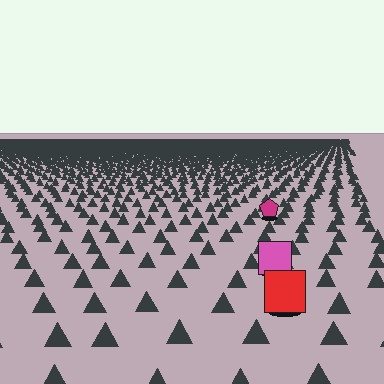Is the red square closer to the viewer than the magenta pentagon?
Yes. The red square is closer — you can tell from the texture gradient: the ground texture is coarser near it.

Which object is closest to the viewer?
The red square is closest. The texture marks near it are larger and more spread out.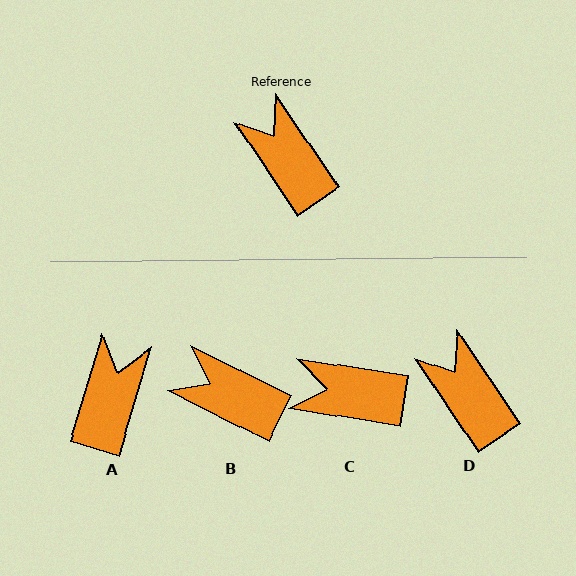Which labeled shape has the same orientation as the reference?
D.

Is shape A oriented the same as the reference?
No, it is off by about 50 degrees.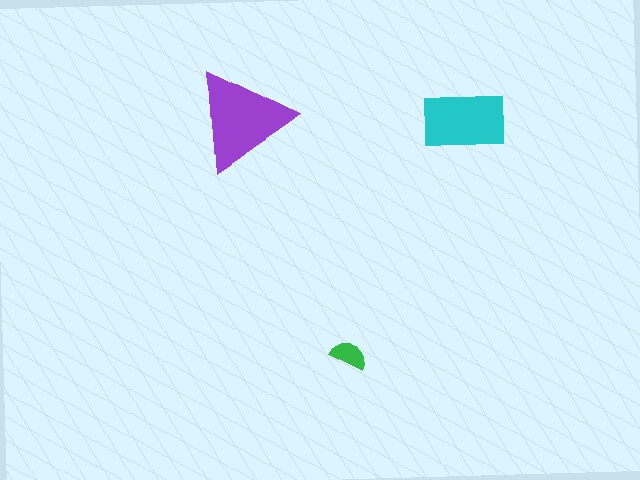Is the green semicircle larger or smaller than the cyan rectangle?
Smaller.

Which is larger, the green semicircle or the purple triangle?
The purple triangle.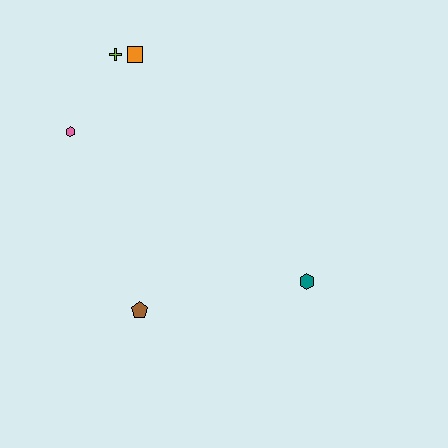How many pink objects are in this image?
There is 1 pink object.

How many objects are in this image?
There are 5 objects.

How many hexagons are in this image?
There are 2 hexagons.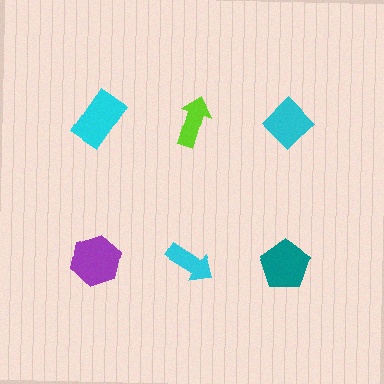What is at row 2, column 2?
A cyan arrow.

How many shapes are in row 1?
3 shapes.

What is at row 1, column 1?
A cyan rectangle.